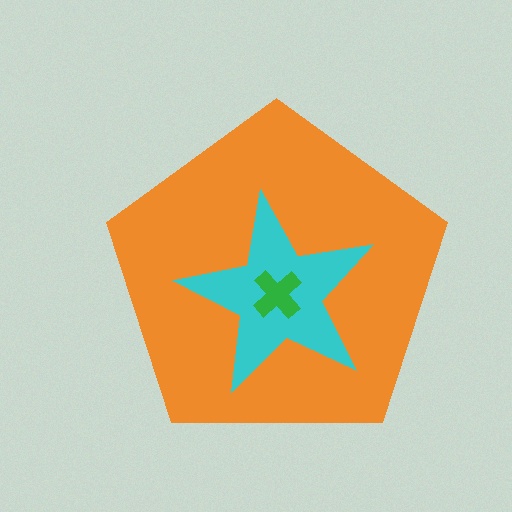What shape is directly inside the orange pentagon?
The cyan star.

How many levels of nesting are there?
3.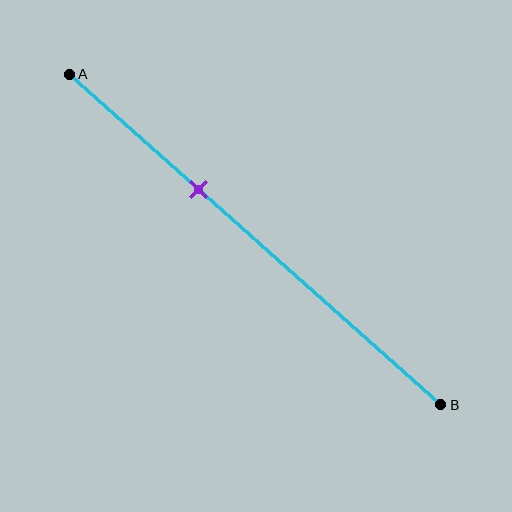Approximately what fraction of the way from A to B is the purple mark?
The purple mark is approximately 35% of the way from A to B.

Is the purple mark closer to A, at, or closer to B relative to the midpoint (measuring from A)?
The purple mark is closer to point A than the midpoint of segment AB.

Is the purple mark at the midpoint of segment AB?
No, the mark is at about 35% from A, not at the 50% midpoint.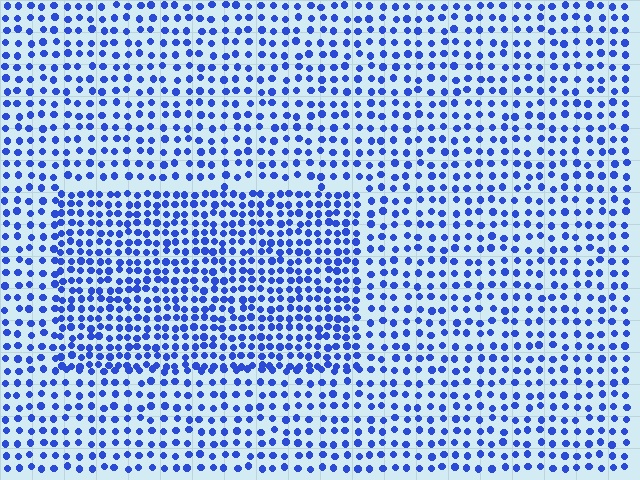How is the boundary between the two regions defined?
The boundary is defined by a change in element density (approximately 1.6x ratio). All elements are the same color, size, and shape.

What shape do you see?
I see a rectangle.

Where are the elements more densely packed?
The elements are more densely packed inside the rectangle boundary.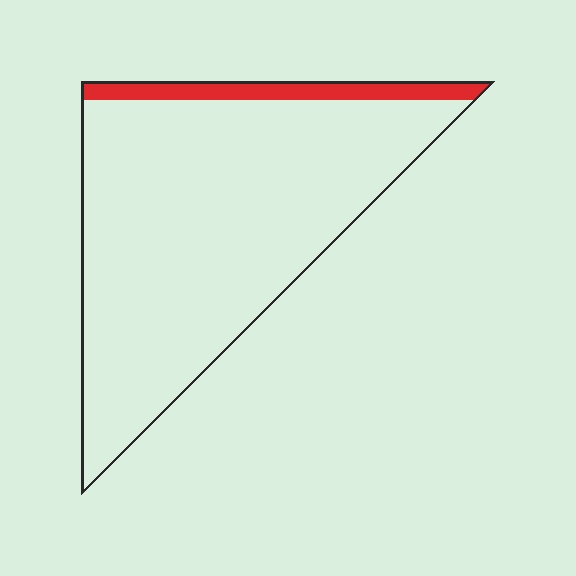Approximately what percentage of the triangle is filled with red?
Approximately 10%.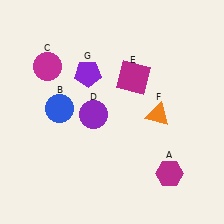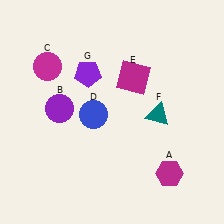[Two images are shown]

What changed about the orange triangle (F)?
In Image 1, F is orange. In Image 2, it changed to teal.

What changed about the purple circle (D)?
In Image 1, D is purple. In Image 2, it changed to blue.